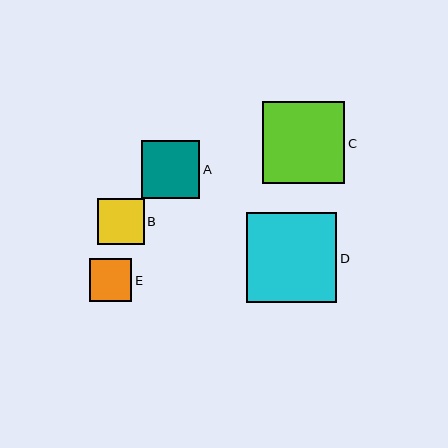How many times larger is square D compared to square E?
Square D is approximately 2.1 times the size of square E.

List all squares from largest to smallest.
From largest to smallest: D, C, A, B, E.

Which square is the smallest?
Square E is the smallest with a size of approximately 42 pixels.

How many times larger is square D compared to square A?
Square D is approximately 1.6 times the size of square A.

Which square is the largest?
Square D is the largest with a size of approximately 90 pixels.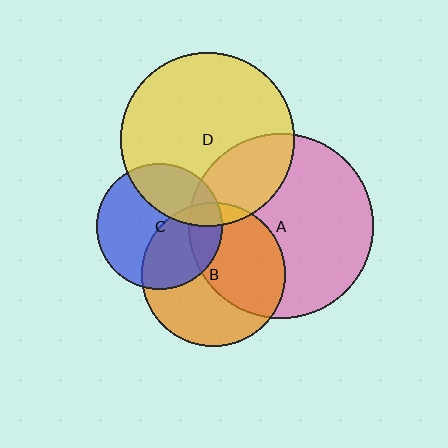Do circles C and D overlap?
Yes.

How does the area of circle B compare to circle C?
Approximately 1.3 times.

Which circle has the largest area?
Circle A (pink).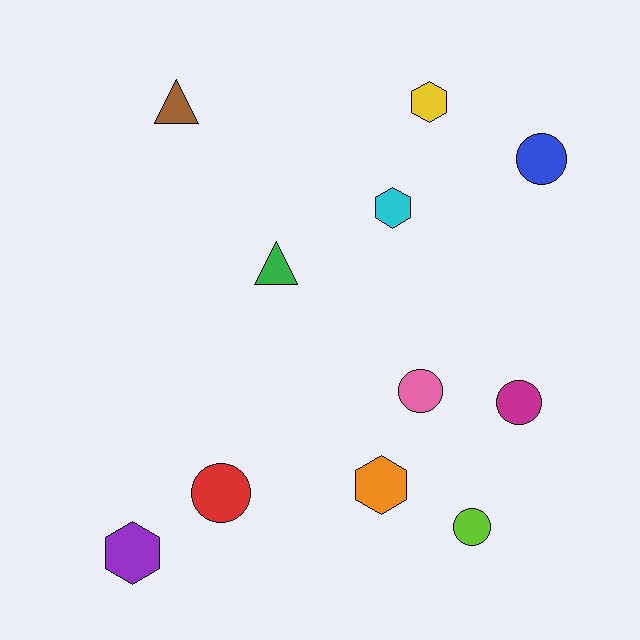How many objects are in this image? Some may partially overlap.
There are 11 objects.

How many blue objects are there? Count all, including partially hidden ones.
There is 1 blue object.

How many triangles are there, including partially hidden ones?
There are 2 triangles.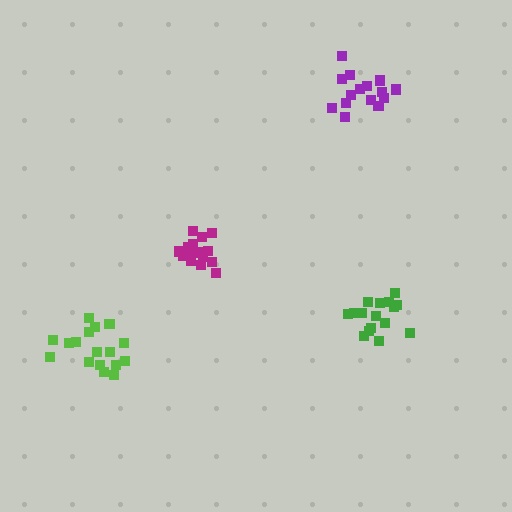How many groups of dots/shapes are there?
There are 4 groups.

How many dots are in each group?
Group 1: 16 dots, Group 2: 17 dots, Group 3: 15 dots, Group 4: 16 dots (64 total).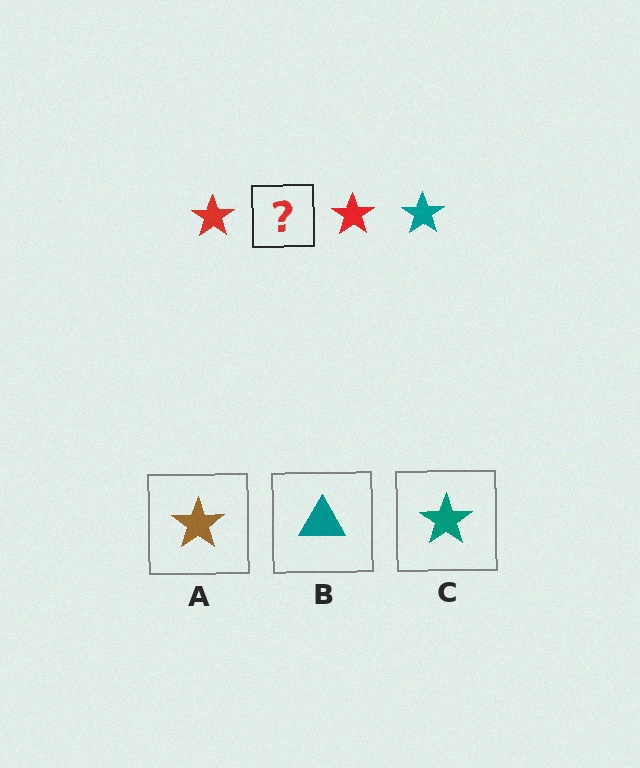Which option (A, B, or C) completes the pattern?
C.